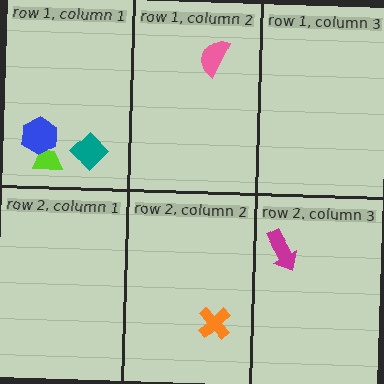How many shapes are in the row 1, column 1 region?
3.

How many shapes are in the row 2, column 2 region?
1.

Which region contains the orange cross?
The row 2, column 2 region.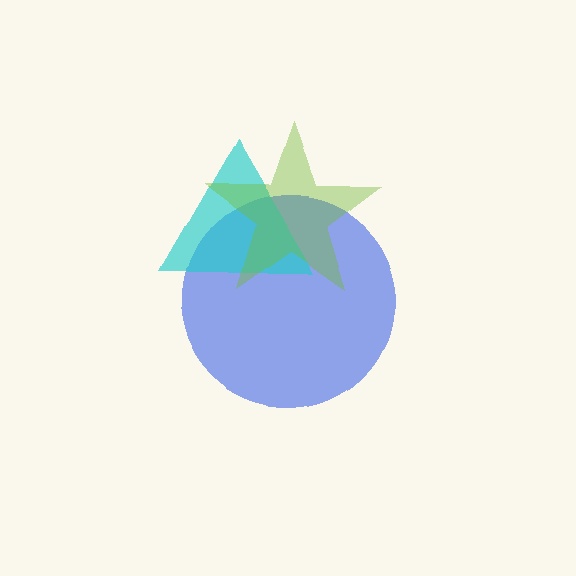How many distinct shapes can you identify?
There are 3 distinct shapes: a blue circle, a cyan triangle, a lime star.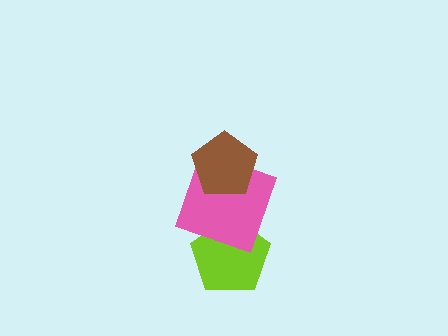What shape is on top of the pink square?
The brown pentagon is on top of the pink square.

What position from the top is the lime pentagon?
The lime pentagon is 3rd from the top.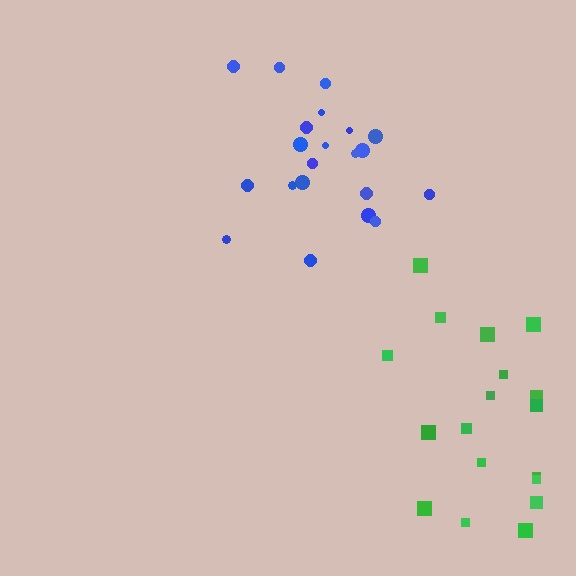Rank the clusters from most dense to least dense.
blue, green.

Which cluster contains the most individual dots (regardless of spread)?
Blue (21).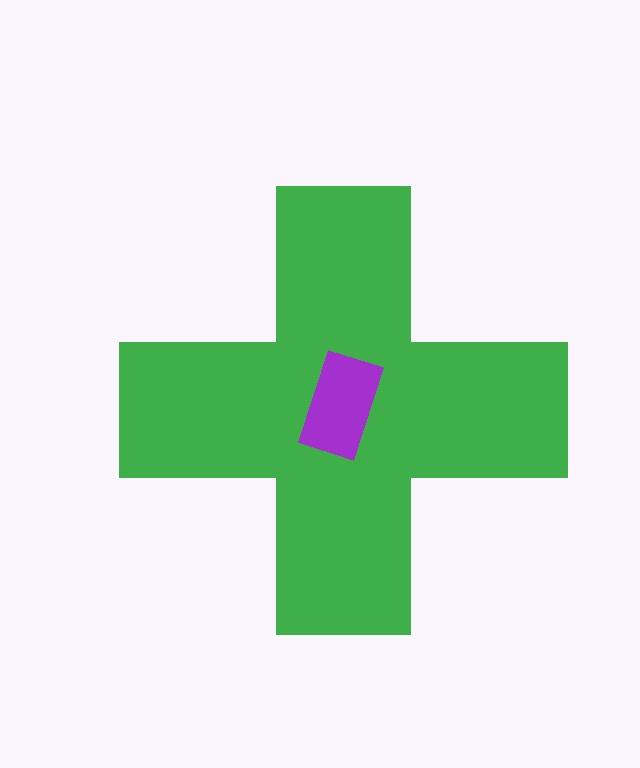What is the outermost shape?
The green cross.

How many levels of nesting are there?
2.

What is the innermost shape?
The purple rectangle.